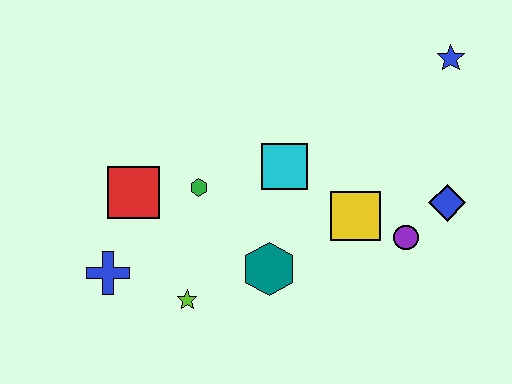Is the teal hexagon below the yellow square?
Yes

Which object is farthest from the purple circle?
The blue cross is farthest from the purple circle.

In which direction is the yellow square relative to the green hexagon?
The yellow square is to the right of the green hexagon.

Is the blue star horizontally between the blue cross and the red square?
No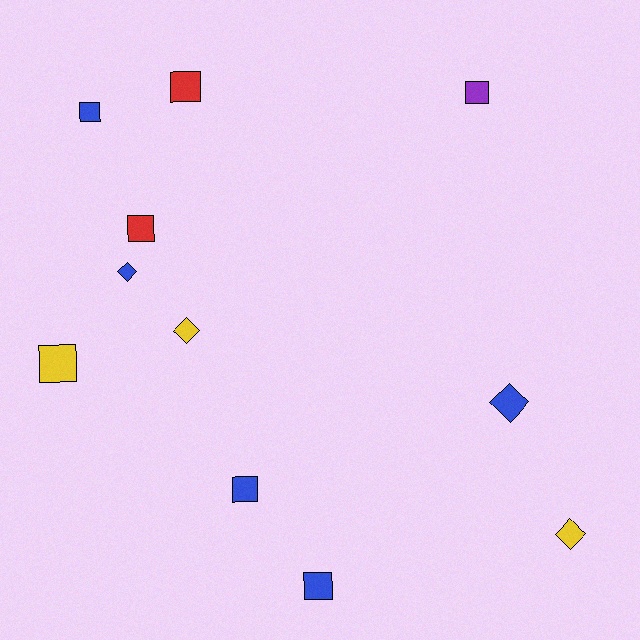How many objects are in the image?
There are 11 objects.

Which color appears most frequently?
Blue, with 5 objects.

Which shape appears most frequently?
Square, with 7 objects.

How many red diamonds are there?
There are no red diamonds.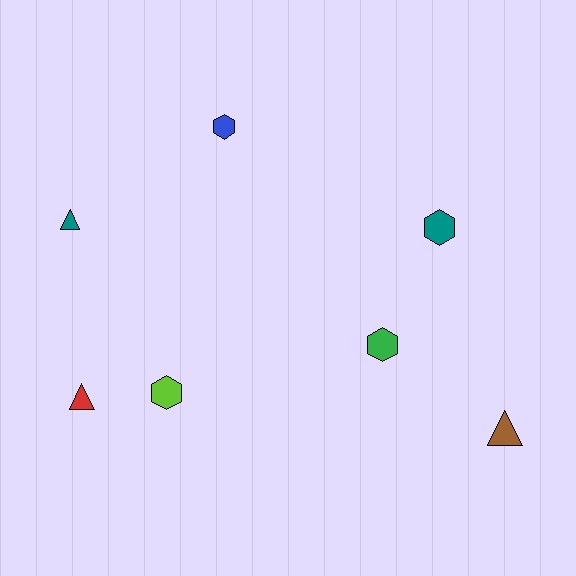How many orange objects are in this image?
There are no orange objects.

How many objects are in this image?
There are 7 objects.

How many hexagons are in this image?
There are 4 hexagons.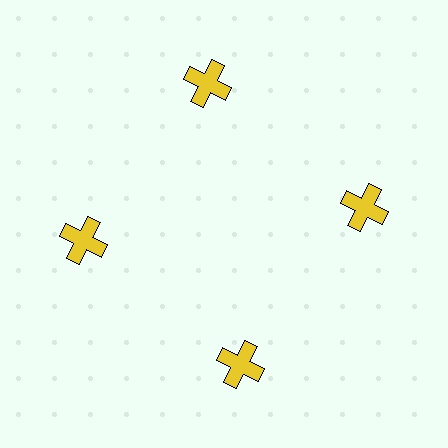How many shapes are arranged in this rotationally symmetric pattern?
There are 4 shapes, arranged in 4 groups of 1.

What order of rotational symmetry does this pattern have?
This pattern has 4-fold rotational symmetry.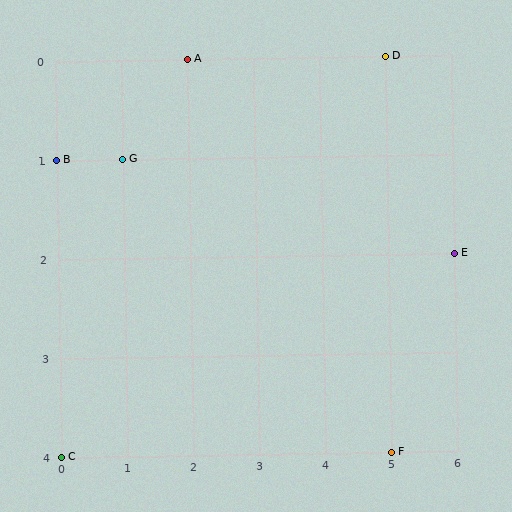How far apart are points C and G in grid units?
Points C and G are 1 column and 3 rows apart (about 3.2 grid units diagonally).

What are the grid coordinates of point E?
Point E is at grid coordinates (6, 2).